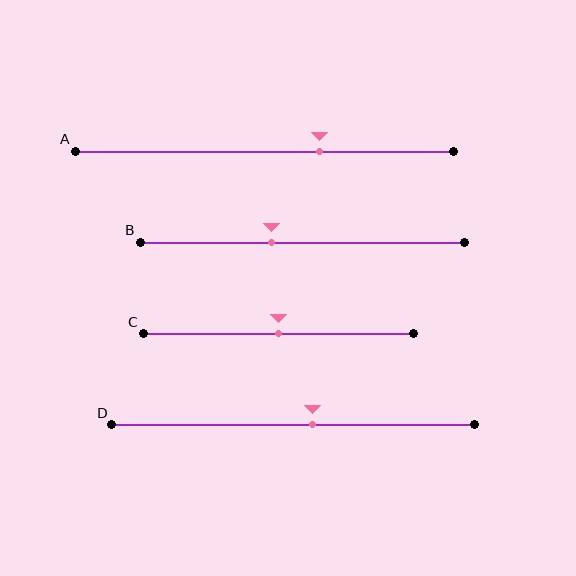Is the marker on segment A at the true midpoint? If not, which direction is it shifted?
No, the marker on segment A is shifted to the right by about 15% of the segment length.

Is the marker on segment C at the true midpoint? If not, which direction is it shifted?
Yes, the marker on segment C is at the true midpoint.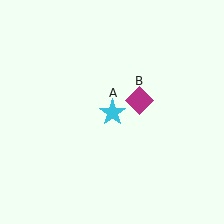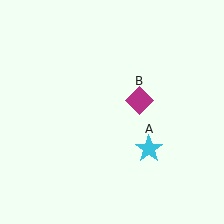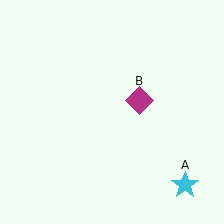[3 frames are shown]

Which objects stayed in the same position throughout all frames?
Magenta diamond (object B) remained stationary.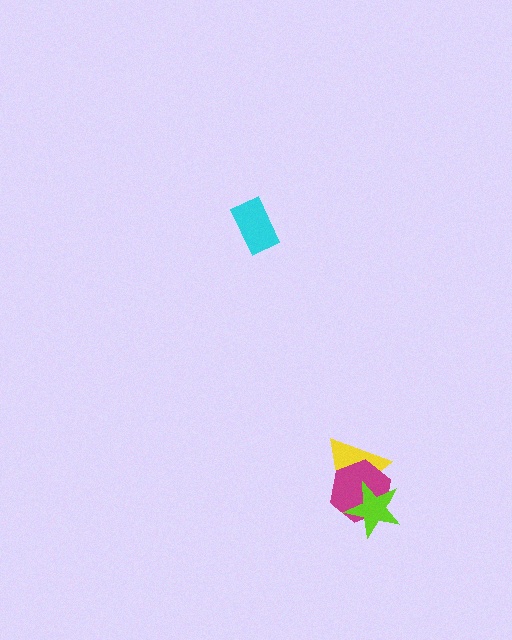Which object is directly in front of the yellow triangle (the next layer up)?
The magenta hexagon is directly in front of the yellow triangle.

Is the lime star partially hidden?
No, no other shape covers it.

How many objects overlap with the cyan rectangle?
0 objects overlap with the cyan rectangle.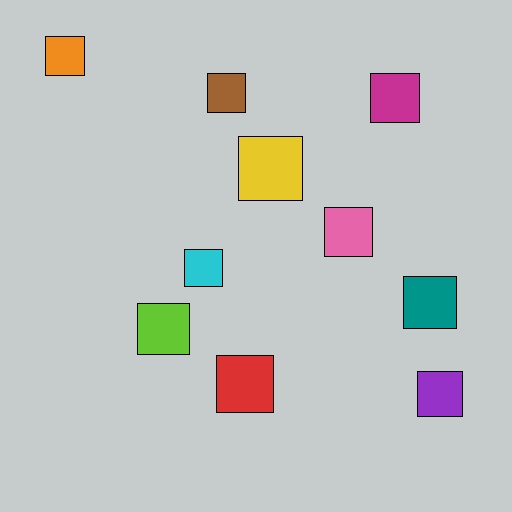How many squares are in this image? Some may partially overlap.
There are 10 squares.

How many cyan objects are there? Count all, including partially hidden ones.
There is 1 cyan object.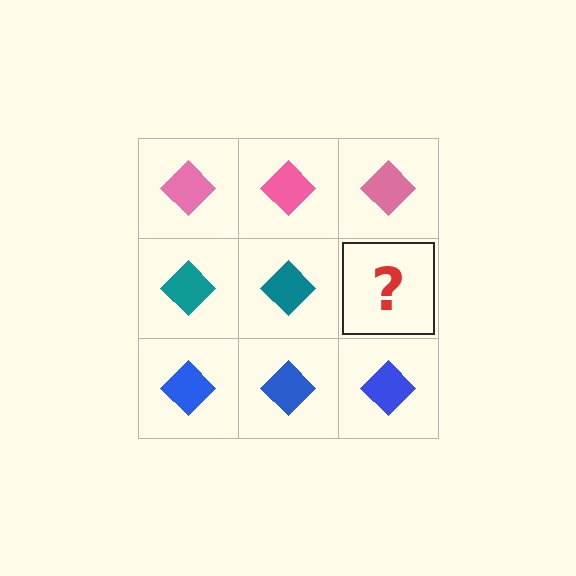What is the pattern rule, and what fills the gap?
The rule is that each row has a consistent color. The gap should be filled with a teal diamond.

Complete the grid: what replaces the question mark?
The question mark should be replaced with a teal diamond.